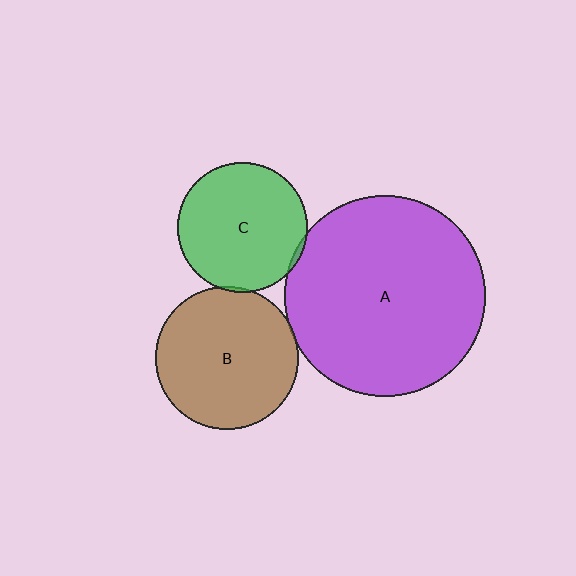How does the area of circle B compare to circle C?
Approximately 1.2 times.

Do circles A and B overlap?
Yes.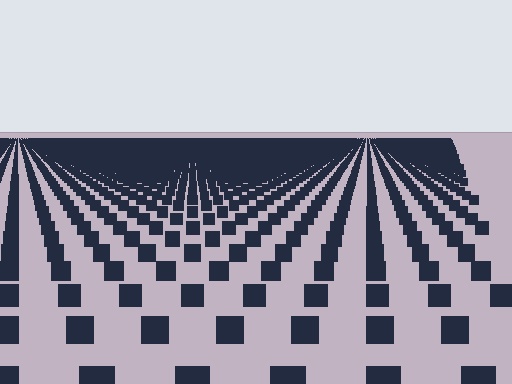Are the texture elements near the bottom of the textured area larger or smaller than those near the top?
Larger. Near the bottom, elements are closer to the viewer and appear at a bigger on-screen size.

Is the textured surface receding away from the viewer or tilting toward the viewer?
The surface is receding away from the viewer. Texture elements get smaller and denser toward the top.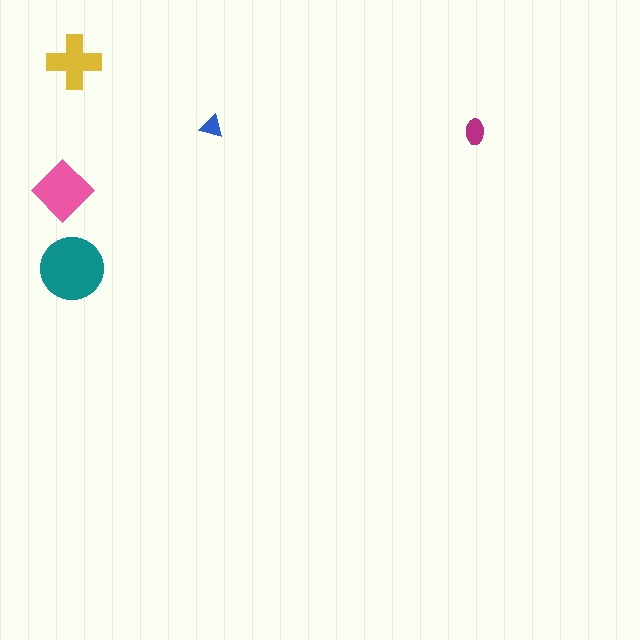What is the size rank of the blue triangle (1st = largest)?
5th.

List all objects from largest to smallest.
The teal circle, the pink diamond, the yellow cross, the magenta ellipse, the blue triangle.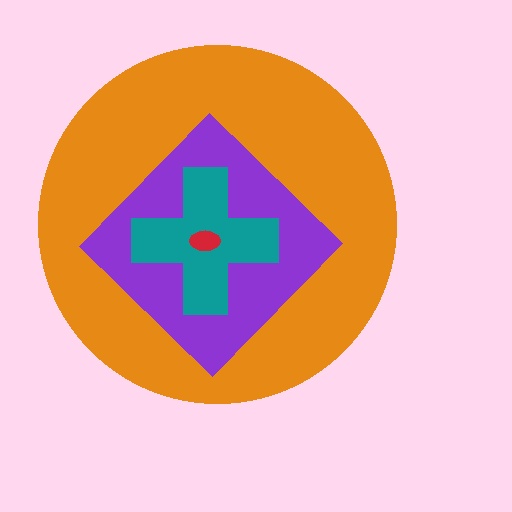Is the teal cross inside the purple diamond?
Yes.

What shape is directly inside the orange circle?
The purple diamond.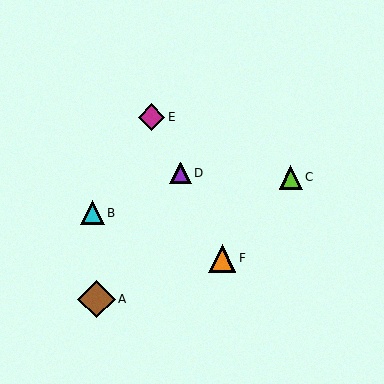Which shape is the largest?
The brown diamond (labeled A) is the largest.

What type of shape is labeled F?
Shape F is an orange triangle.